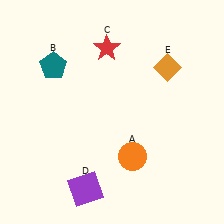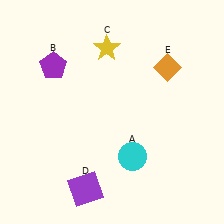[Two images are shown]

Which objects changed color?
A changed from orange to cyan. B changed from teal to purple. C changed from red to yellow.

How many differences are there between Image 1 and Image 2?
There are 3 differences between the two images.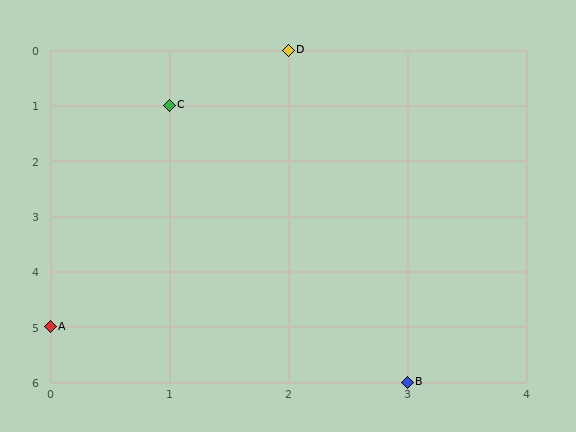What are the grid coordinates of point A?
Point A is at grid coordinates (0, 5).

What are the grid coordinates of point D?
Point D is at grid coordinates (2, 0).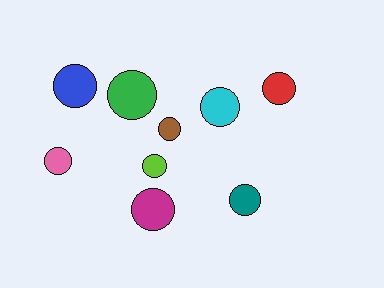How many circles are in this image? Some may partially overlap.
There are 9 circles.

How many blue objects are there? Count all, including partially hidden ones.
There is 1 blue object.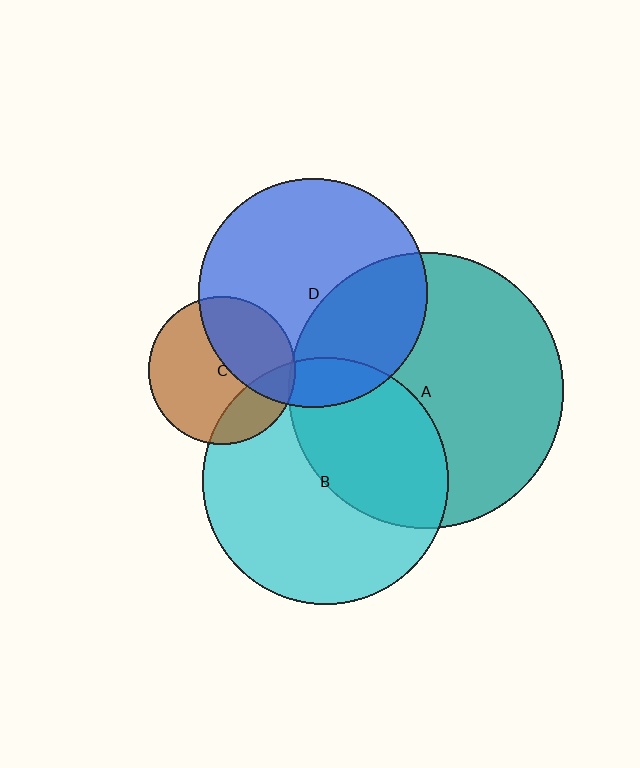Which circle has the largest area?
Circle A (teal).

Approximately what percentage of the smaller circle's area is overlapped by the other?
Approximately 40%.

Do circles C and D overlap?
Yes.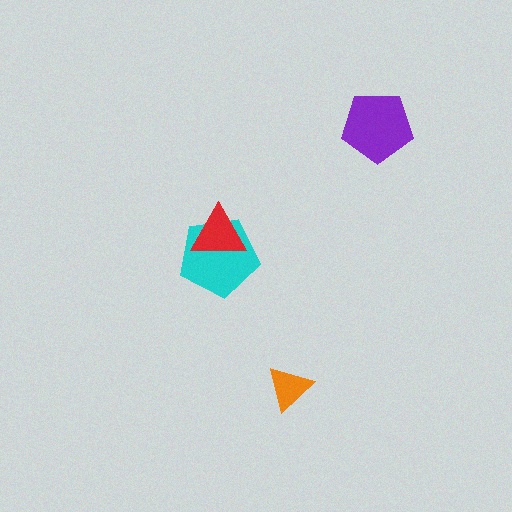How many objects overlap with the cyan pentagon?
1 object overlaps with the cyan pentagon.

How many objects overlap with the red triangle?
1 object overlaps with the red triangle.